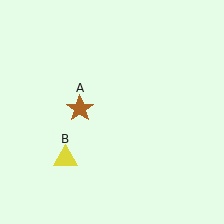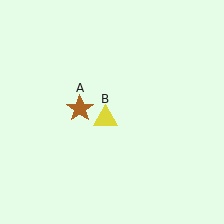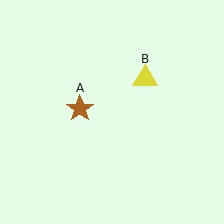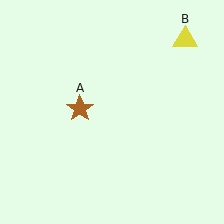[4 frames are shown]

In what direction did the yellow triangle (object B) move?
The yellow triangle (object B) moved up and to the right.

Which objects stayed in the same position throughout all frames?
Brown star (object A) remained stationary.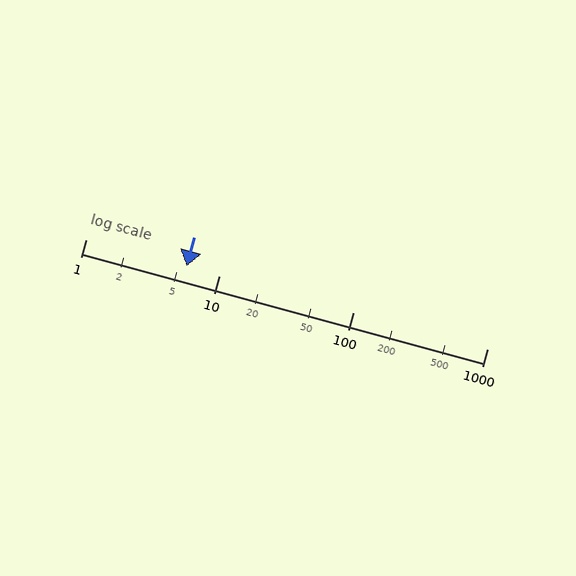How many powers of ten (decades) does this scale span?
The scale spans 3 decades, from 1 to 1000.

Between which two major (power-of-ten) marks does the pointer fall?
The pointer is between 1 and 10.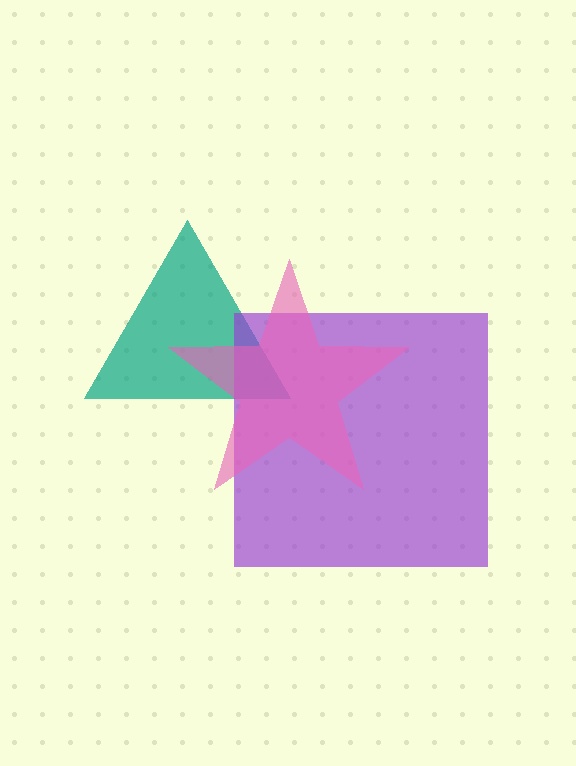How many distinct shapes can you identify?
There are 3 distinct shapes: a teal triangle, a purple square, a pink star.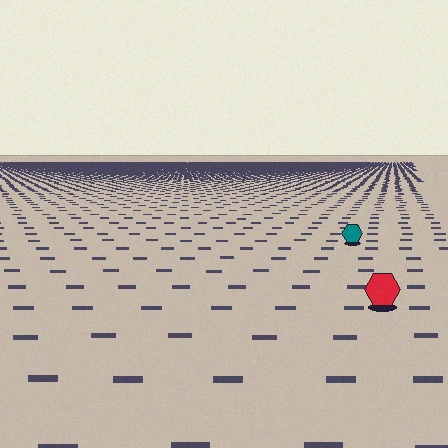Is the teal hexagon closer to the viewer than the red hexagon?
No. The red hexagon is closer — you can tell from the texture gradient: the ground texture is coarser near it.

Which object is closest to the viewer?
The red hexagon is closest. The texture marks near it are larger and more spread out.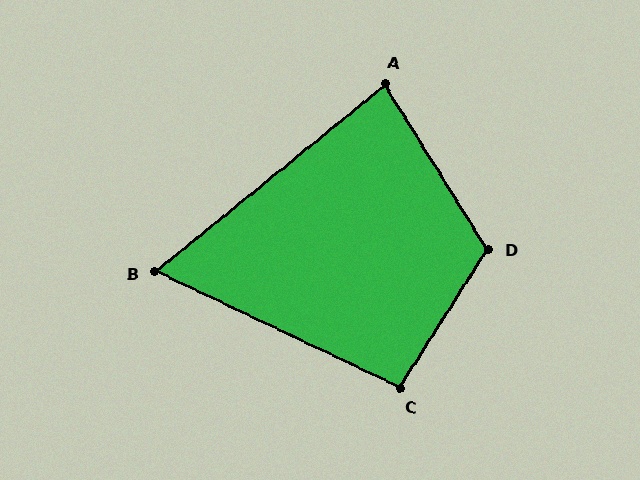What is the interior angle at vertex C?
Approximately 97 degrees (obtuse).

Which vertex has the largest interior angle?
D, at approximately 115 degrees.